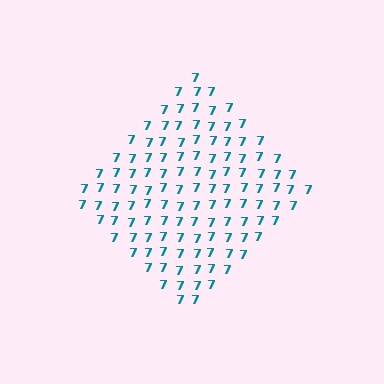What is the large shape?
The large shape is a diamond.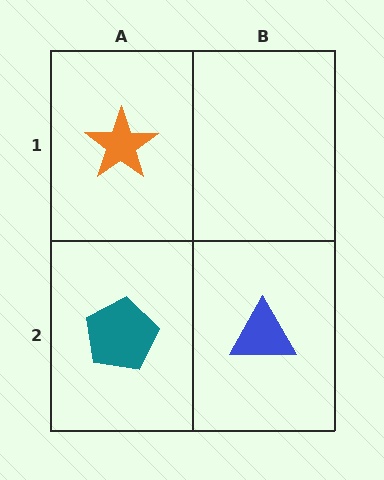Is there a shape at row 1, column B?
No, that cell is empty.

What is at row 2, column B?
A blue triangle.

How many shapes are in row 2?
2 shapes.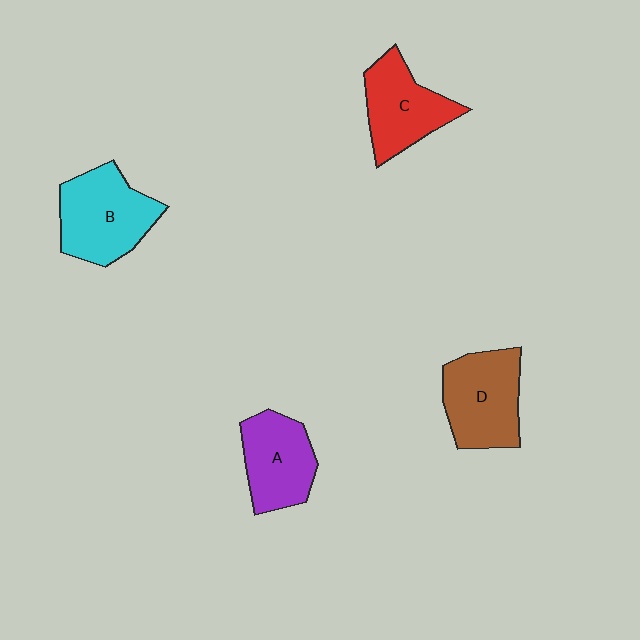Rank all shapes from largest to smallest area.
From largest to smallest: B (cyan), D (brown), C (red), A (purple).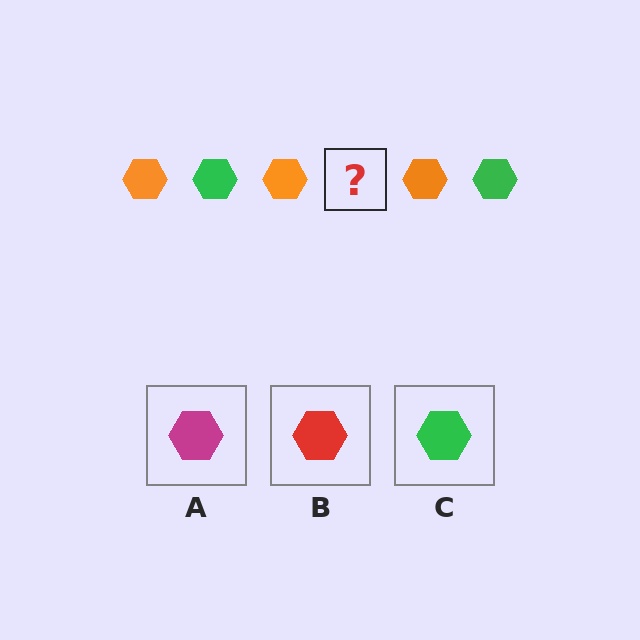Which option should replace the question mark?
Option C.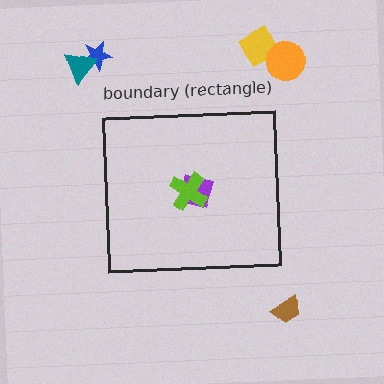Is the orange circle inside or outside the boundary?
Outside.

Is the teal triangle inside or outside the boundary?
Outside.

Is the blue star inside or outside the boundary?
Outside.